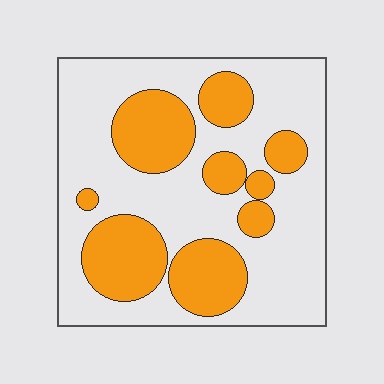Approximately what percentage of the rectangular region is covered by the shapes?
Approximately 35%.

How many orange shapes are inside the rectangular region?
9.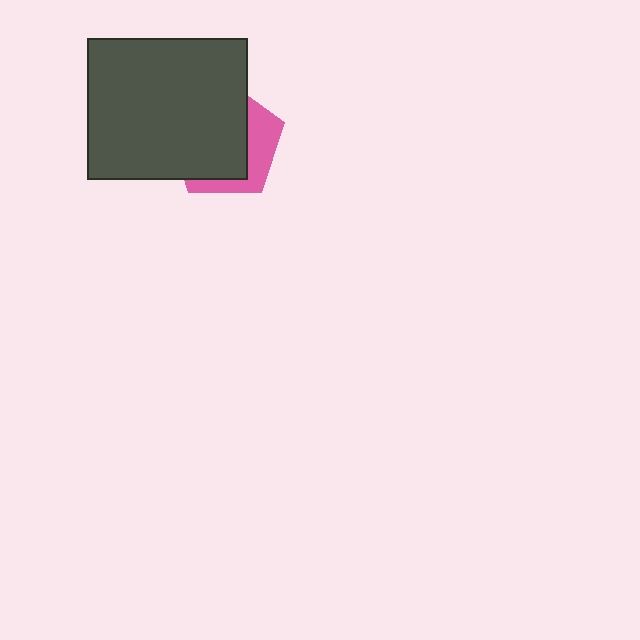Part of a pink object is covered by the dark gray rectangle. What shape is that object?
It is a pentagon.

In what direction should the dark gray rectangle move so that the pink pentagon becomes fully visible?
The dark gray rectangle should move left. That is the shortest direction to clear the overlap and leave the pink pentagon fully visible.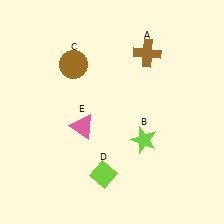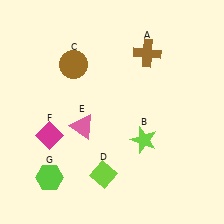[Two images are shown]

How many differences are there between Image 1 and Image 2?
There are 2 differences between the two images.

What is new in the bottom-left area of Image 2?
A lime hexagon (G) was added in the bottom-left area of Image 2.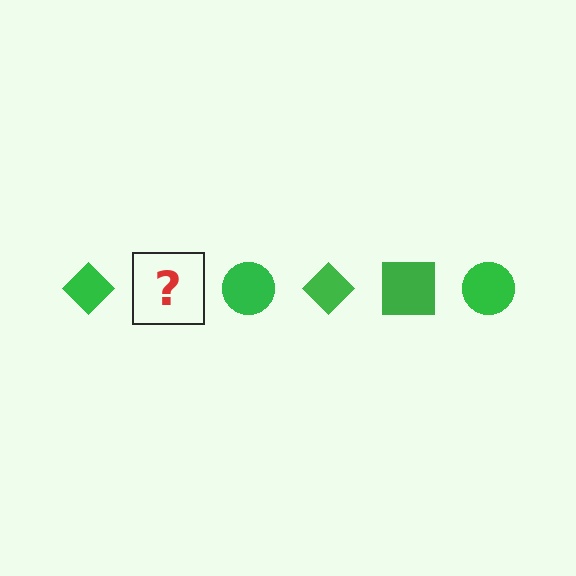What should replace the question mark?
The question mark should be replaced with a green square.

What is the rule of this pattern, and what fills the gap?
The rule is that the pattern cycles through diamond, square, circle shapes in green. The gap should be filled with a green square.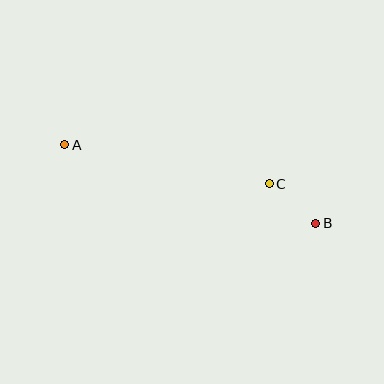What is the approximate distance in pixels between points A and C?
The distance between A and C is approximately 208 pixels.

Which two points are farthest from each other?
Points A and B are farthest from each other.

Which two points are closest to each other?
Points B and C are closest to each other.